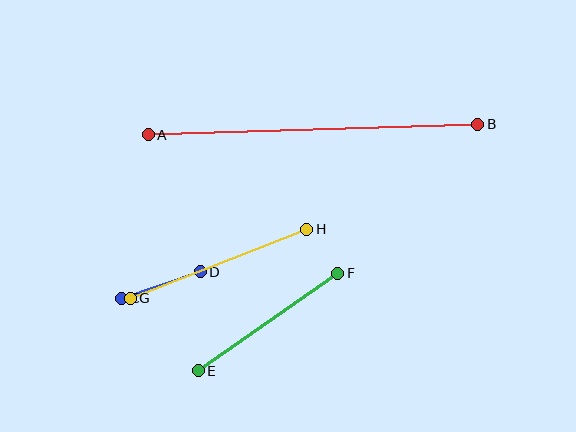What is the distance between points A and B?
The distance is approximately 330 pixels.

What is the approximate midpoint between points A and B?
The midpoint is at approximately (313, 130) pixels.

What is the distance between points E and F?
The distance is approximately 170 pixels.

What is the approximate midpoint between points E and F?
The midpoint is at approximately (268, 322) pixels.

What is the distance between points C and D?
The distance is approximately 84 pixels.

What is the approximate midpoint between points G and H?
The midpoint is at approximately (218, 264) pixels.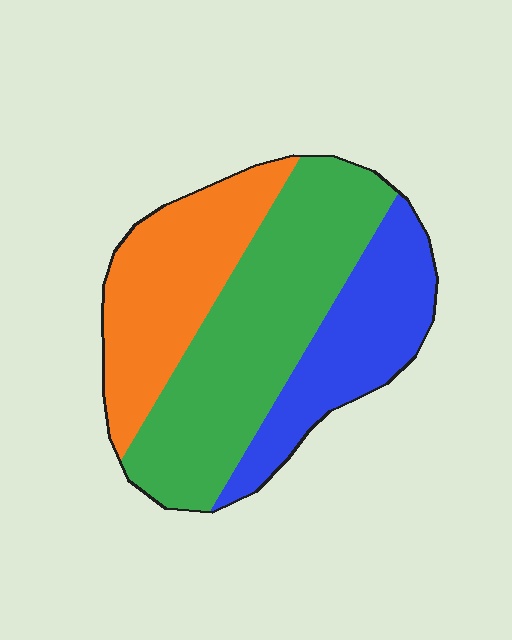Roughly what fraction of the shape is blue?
Blue covers 26% of the shape.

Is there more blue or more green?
Green.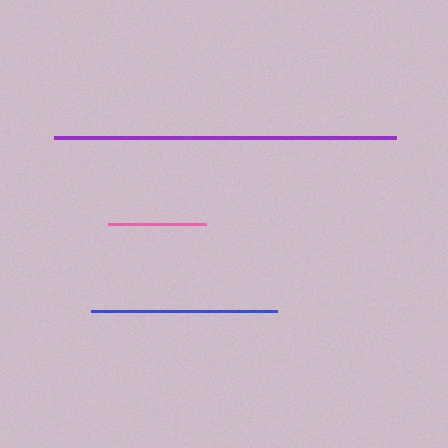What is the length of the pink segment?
The pink segment is approximately 98 pixels long.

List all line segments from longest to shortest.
From longest to shortest: purple, blue, pink.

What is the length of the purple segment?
The purple segment is approximately 343 pixels long.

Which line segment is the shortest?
The pink line is the shortest at approximately 98 pixels.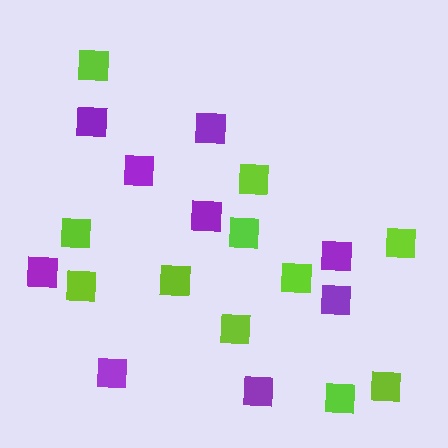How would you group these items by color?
There are 2 groups: one group of purple squares (9) and one group of lime squares (11).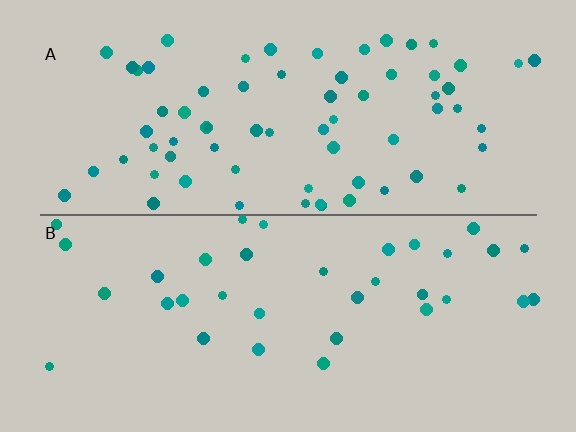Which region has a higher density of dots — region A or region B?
A (the top).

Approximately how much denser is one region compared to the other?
Approximately 2.0× — region A over region B.